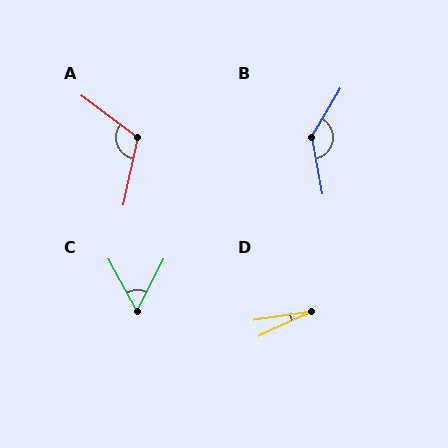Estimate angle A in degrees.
Approximately 114 degrees.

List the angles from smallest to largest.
D (16°), C (55°), A (114°), B (139°).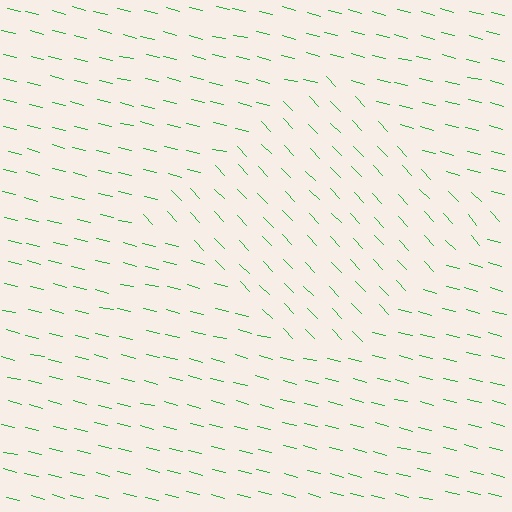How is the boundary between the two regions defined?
The boundary is defined purely by a change in line orientation (approximately 32 degrees difference). All lines are the same color and thickness.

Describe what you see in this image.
The image is filled with small green line segments. A diamond region in the image has lines oriented differently from the surrounding lines, creating a visible texture boundary.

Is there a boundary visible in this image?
Yes, there is a texture boundary formed by a change in line orientation.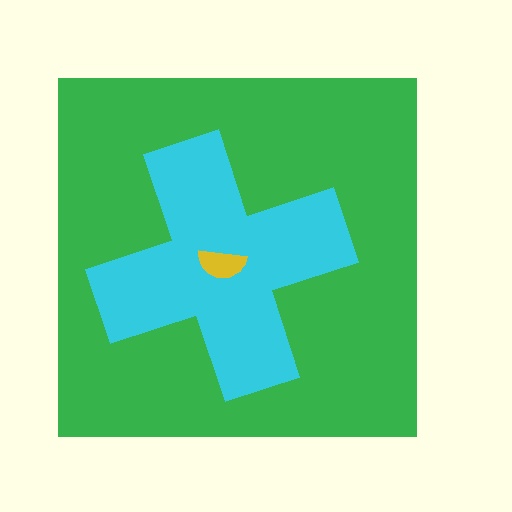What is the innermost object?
The yellow semicircle.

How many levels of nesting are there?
3.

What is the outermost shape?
The green square.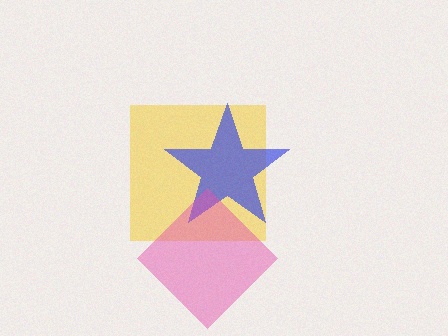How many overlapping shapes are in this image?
There are 3 overlapping shapes in the image.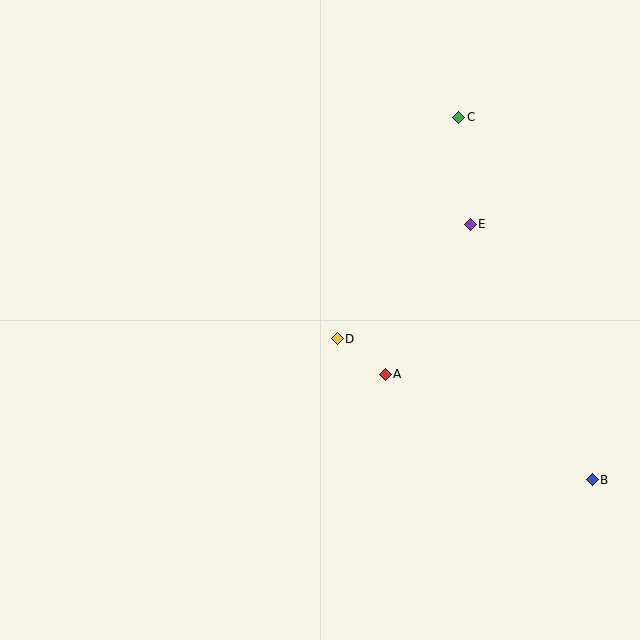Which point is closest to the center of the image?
Point D at (337, 339) is closest to the center.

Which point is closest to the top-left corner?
Point C is closest to the top-left corner.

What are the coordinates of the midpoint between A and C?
The midpoint between A and C is at (422, 246).